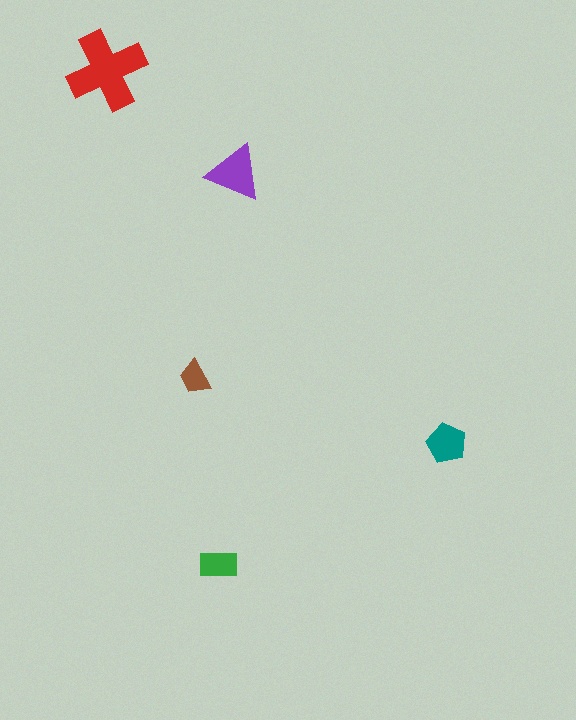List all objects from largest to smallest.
The red cross, the purple triangle, the teal pentagon, the green rectangle, the brown trapezoid.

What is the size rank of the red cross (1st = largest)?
1st.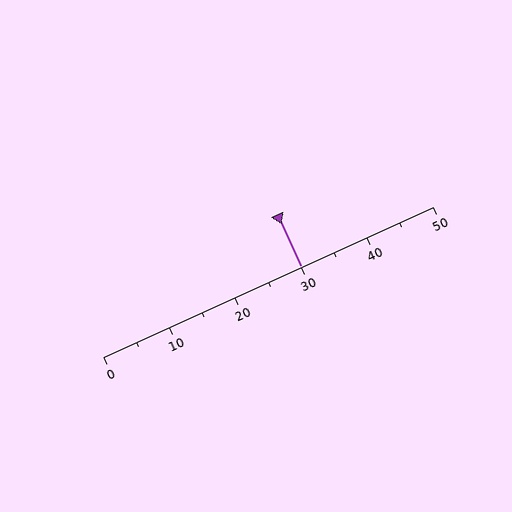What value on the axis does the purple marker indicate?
The marker indicates approximately 30.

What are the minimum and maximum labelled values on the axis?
The axis runs from 0 to 50.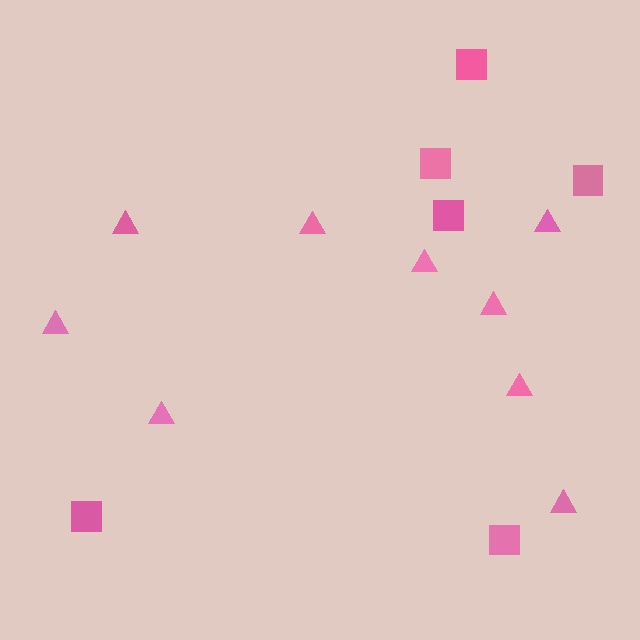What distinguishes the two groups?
There are 2 groups: one group of squares (6) and one group of triangles (9).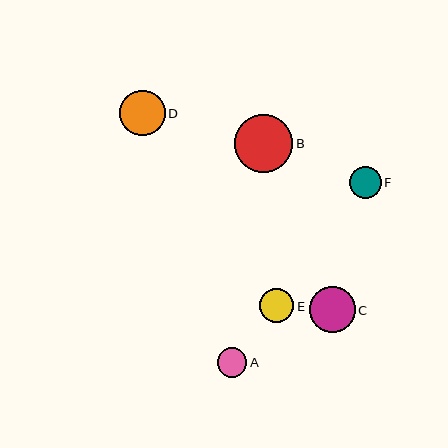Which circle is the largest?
Circle B is the largest with a size of approximately 58 pixels.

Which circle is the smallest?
Circle A is the smallest with a size of approximately 29 pixels.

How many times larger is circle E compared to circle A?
Circle E is approximately 1.2 times the size of circle A.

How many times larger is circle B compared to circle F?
Circle B is approximately 1.8 times the size of circle F.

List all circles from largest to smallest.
From largest to smallest: B, C, D, E, F, A.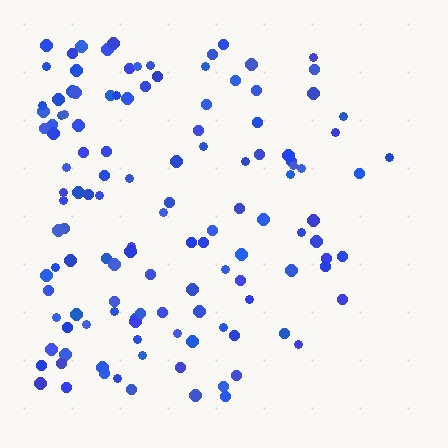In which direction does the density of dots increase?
From right to left, with the left side densest.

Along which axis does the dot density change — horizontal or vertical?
Horizontal.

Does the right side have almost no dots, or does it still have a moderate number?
Still a moderate number, just noticeably fewer than the left.